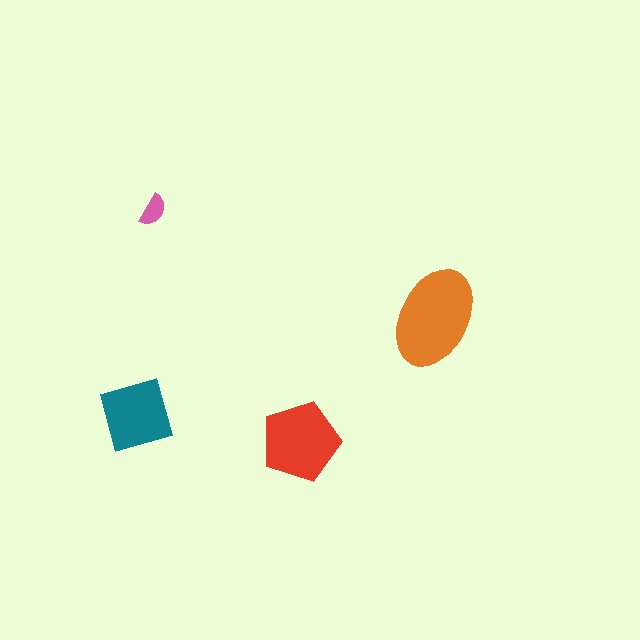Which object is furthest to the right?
The orange ellipse is rightmost.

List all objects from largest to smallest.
The orange ellipse, the red pentagon, the teal diamond, the pink semicircle.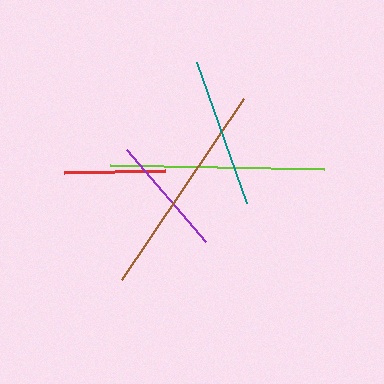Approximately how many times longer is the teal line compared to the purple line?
The teal line is approximately 1.2 times the length of the purple line.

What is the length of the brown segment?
The brown segment is approximately 218 pixels long.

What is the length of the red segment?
The red segment is approximately 102 pixels long.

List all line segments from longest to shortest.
From longest to shortest: brown, lime, teal, purple, red.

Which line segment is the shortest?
The red line is the shortest at approximately 102 pixels.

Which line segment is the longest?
The brown line is the longest at approximately 218 pixels.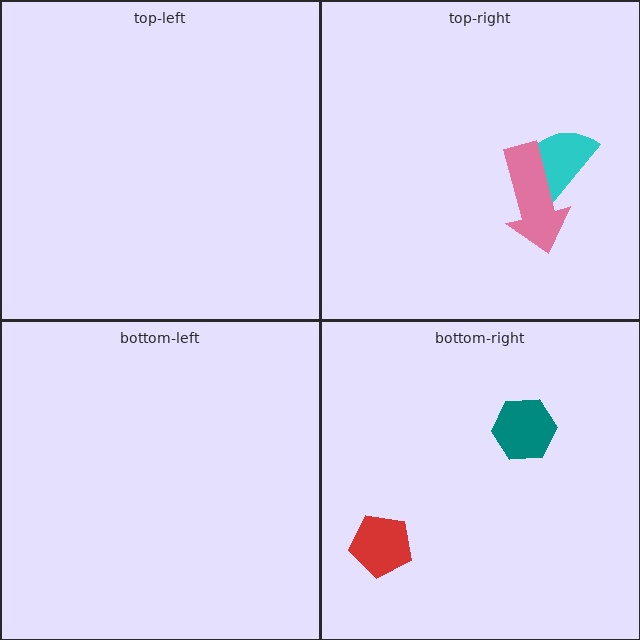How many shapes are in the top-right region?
2.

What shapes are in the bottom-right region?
The red pentagon, the teal hexagon.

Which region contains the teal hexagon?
The bottom-right region.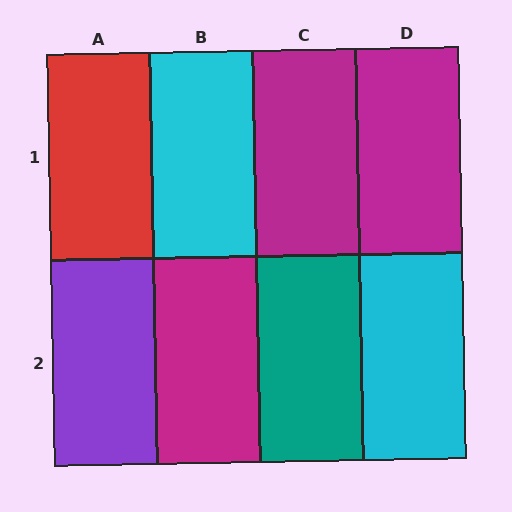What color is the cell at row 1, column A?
Red.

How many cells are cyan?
2 cells are cyan.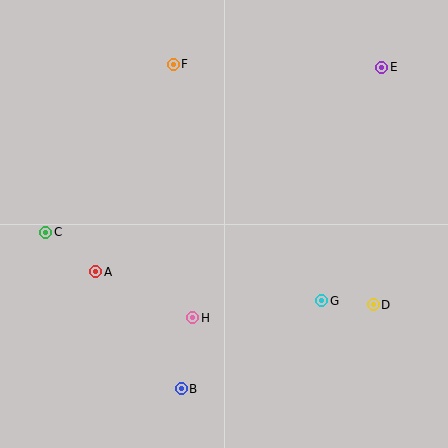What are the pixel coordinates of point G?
Point G is at (322, 301).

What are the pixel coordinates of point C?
Point C is at (46, 232).